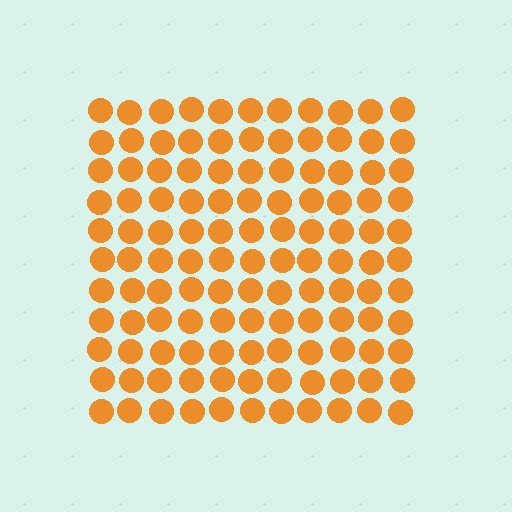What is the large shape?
The large shape is a square.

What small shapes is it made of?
It is made of small circles.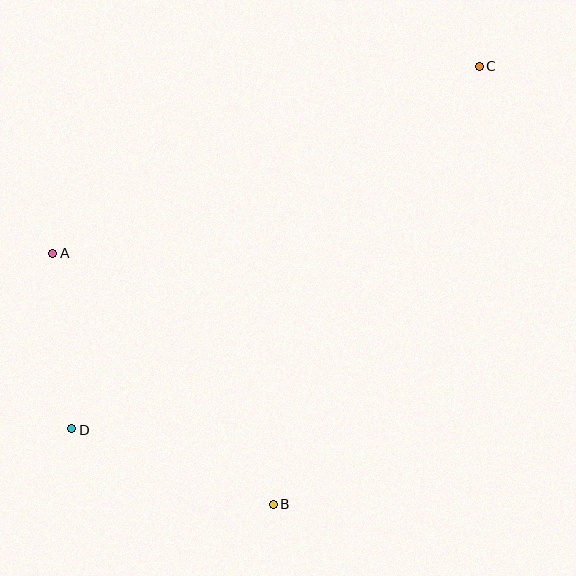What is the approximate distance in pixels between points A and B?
The distance between A and B is approximately 334 pixels.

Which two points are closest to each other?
Points A and D are closest to each other.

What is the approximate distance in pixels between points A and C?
The distance between A and C is approximately 465 pixels.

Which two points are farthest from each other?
Points C and D are farthest from each other.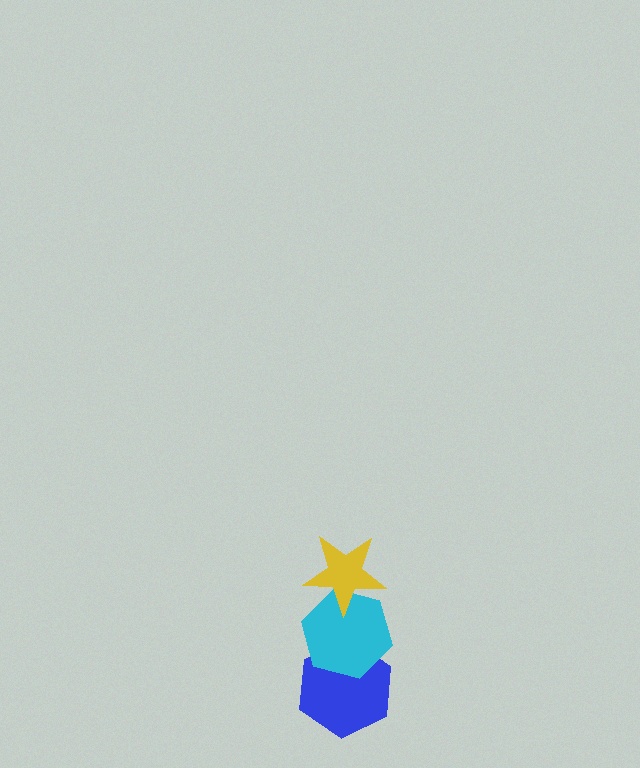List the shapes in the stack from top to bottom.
From top to bottom: the yellow star, the cyan hexagon, the blue hexagon.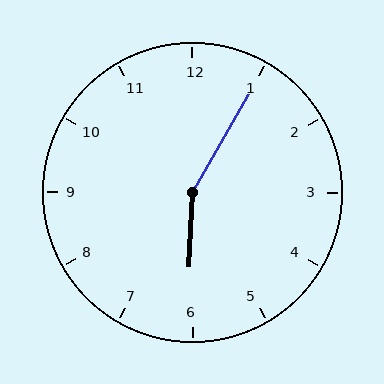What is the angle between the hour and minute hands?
Approximately 152 degrees.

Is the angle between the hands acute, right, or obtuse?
It is obtuse.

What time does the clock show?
6:05.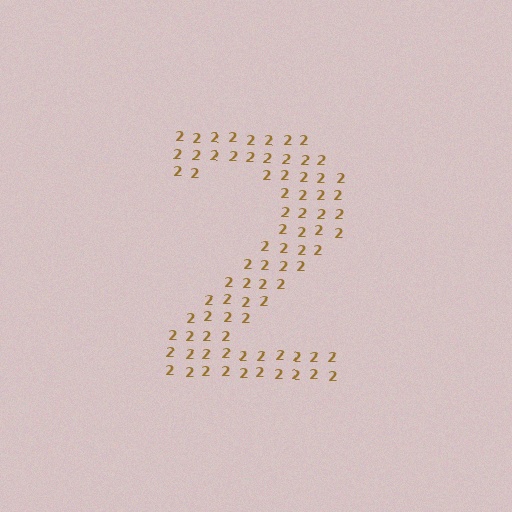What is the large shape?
The large shape is the digit 2.